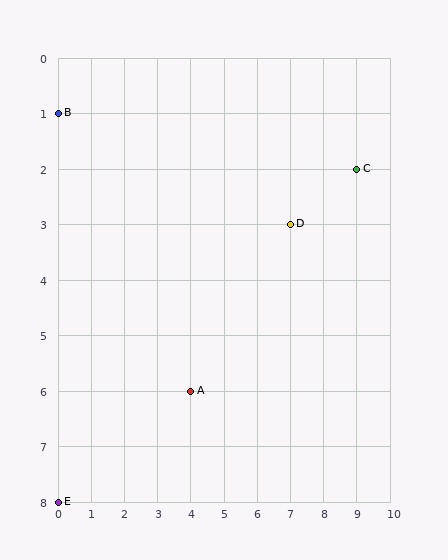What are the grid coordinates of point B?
Point B is at grid coordinates (0, 1).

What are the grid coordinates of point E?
Point E is at grid coordinates (0, 8).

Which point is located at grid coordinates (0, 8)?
Point E is at (0, 8).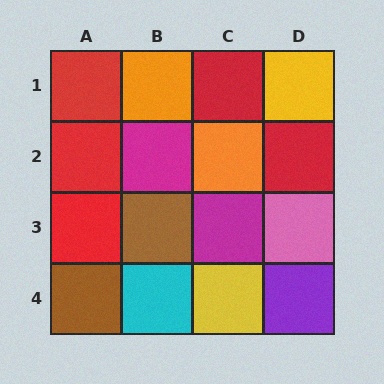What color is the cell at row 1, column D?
Yellow.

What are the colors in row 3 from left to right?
Red, brown, magenta, pink.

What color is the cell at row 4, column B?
Cyan.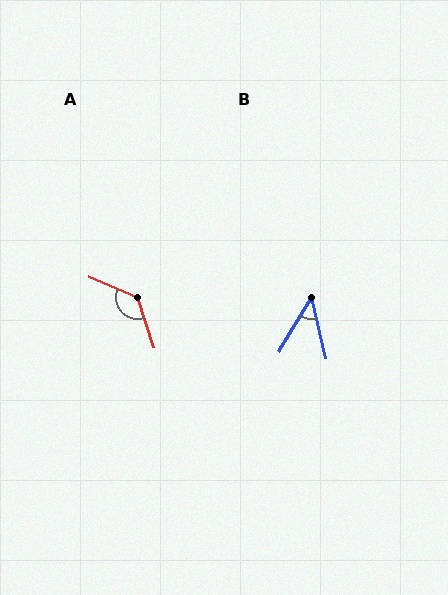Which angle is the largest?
A, at approximately 132 degrees.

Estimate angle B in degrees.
Approximately 45 degrees.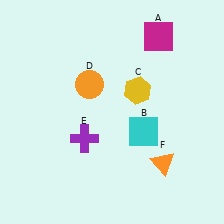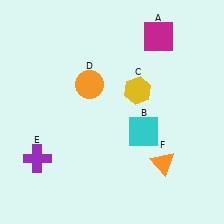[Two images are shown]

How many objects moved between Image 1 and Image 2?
1 object moved between the two images.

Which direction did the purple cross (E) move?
The purple cross (E) moved left.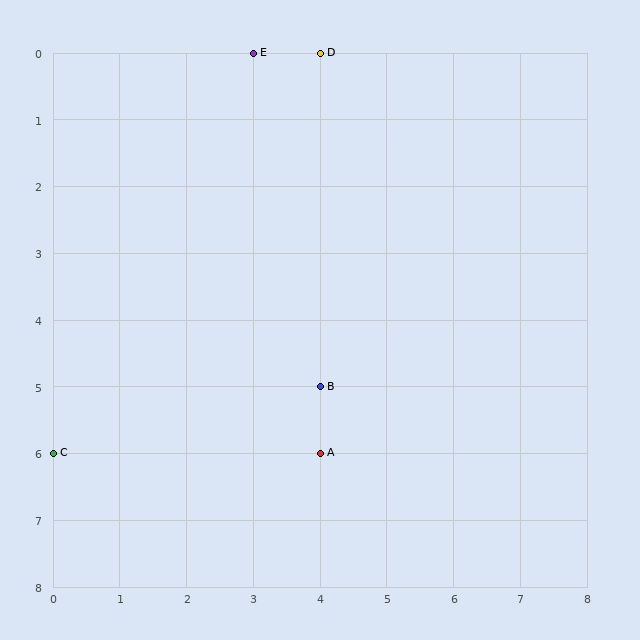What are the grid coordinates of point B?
Point B is at grid coordinates (4, 5).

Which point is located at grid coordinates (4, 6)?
Point A is at (4, 6).